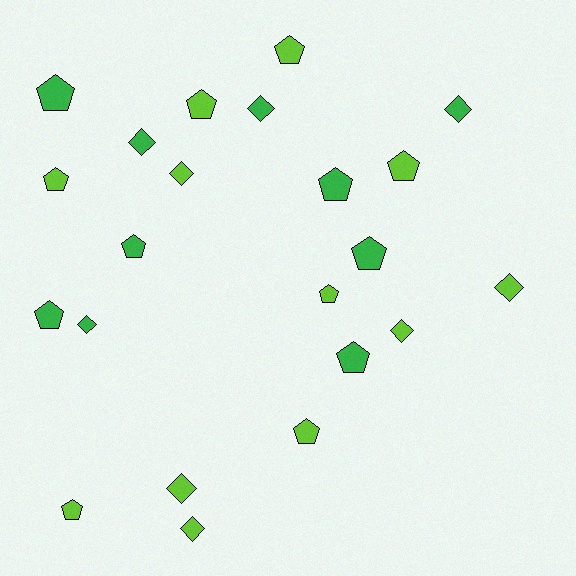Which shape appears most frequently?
Pentagon, with 13 objects.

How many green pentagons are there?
There are 6 green pentagons.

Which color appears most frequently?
Lime, with 12 objects.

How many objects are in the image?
There are 22 objects.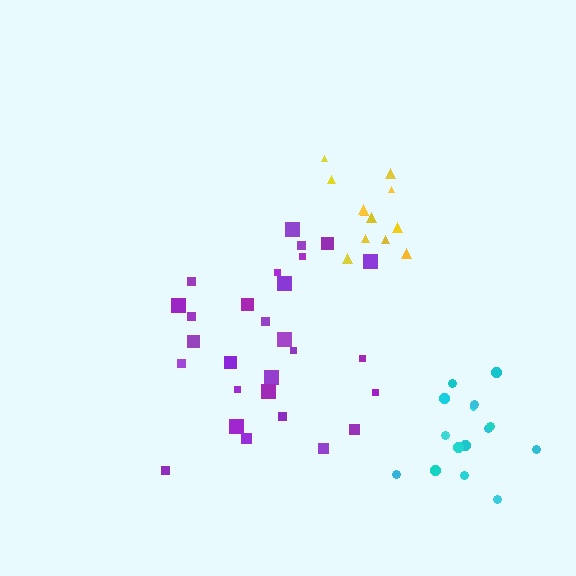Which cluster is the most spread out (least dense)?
Purple.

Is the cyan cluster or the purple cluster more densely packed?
Cyan.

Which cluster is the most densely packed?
Yellow.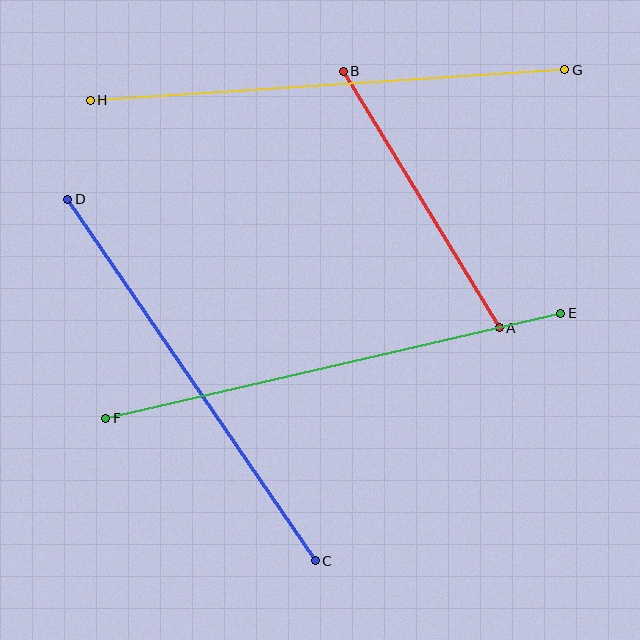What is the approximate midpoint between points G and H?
The midpoint is at approximately (328, 85) pixels.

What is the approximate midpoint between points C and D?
The midpoint is at approximately (192, 380) pixels.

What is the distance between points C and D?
The distance is approximately 438 pixels.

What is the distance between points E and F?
The distance is approximately 467 pixels.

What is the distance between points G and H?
The distance is approximately 476 pixels.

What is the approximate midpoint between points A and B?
The midpoint is at approximately (421, 200) pixels.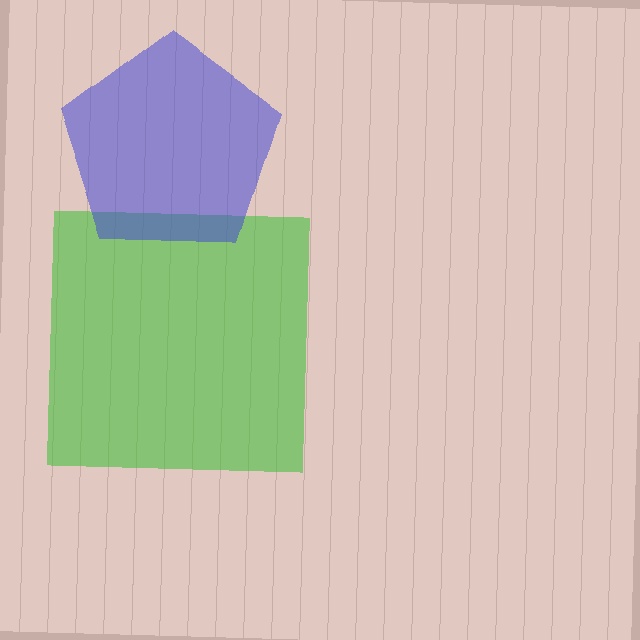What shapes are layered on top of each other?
The layered shapes are: a green square, a blue pentagon.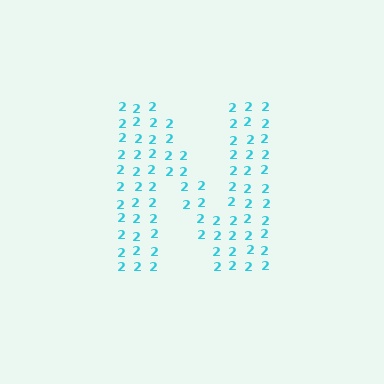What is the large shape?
The large shape is the letter N.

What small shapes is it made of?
It is made of small digit 2's.